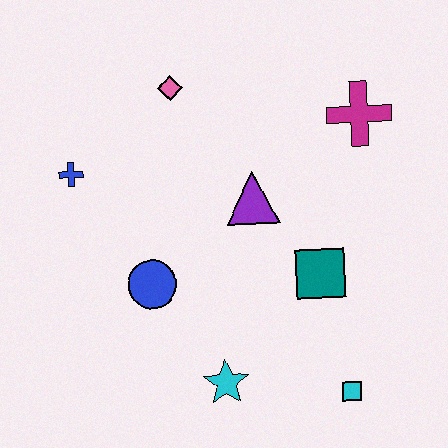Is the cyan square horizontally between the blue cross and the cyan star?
No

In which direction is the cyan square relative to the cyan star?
The cyan square is to the right of the cyan star.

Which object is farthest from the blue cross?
The cyan square is farthest from the blue cross.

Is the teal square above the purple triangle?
No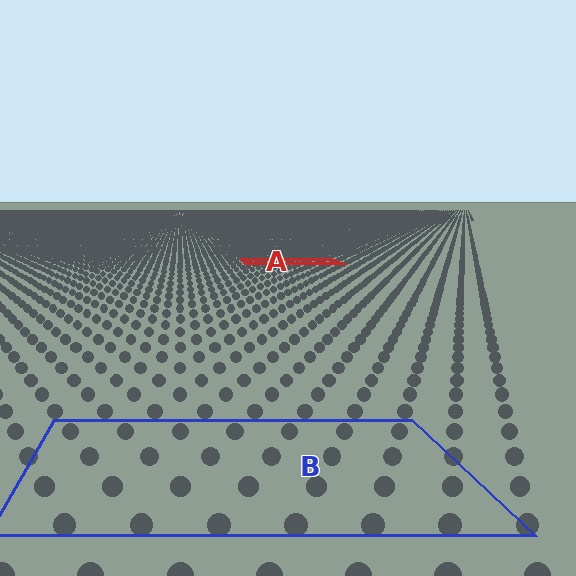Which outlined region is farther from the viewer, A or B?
Region A is farther from the viewer — the texture elements inside it appear smaller and more densely packed.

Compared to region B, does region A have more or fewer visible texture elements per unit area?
Region A has more texture elements per unit area — they are packed more densely because it is farther away.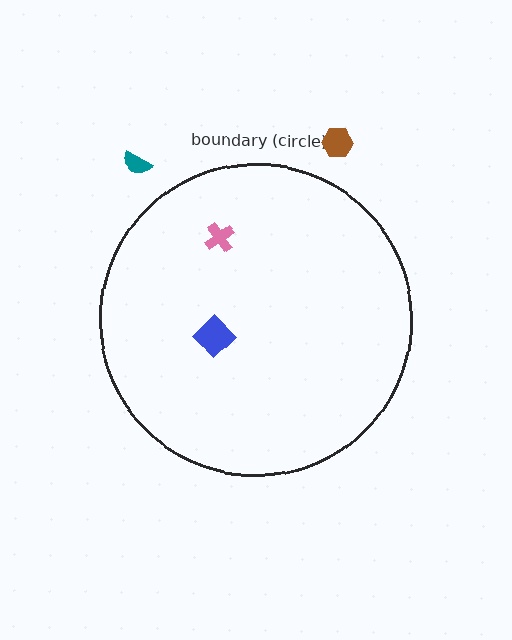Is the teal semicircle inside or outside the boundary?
Outside.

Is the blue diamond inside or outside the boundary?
Inside.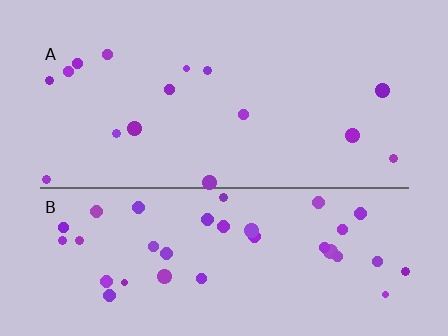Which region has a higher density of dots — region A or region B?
B (the bottom).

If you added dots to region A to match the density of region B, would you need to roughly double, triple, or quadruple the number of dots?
Approximately double.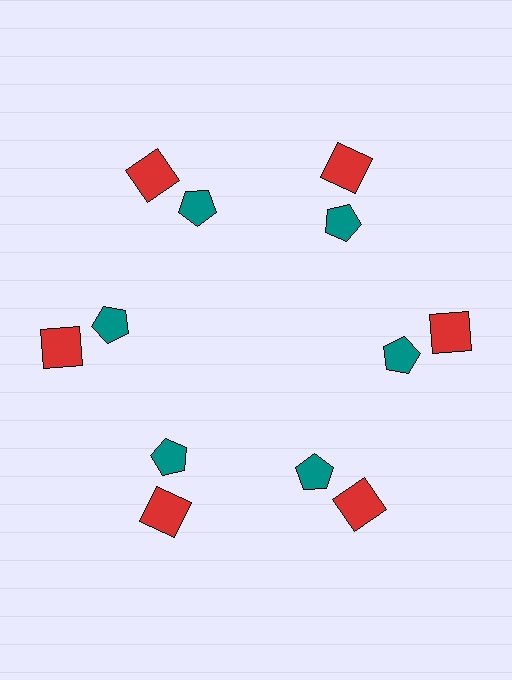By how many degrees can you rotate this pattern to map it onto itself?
The pattern maps onto itself every 60 degrees of rotation.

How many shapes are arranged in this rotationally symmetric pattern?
There are 12 shapes, arranged in 6 groups of 2.